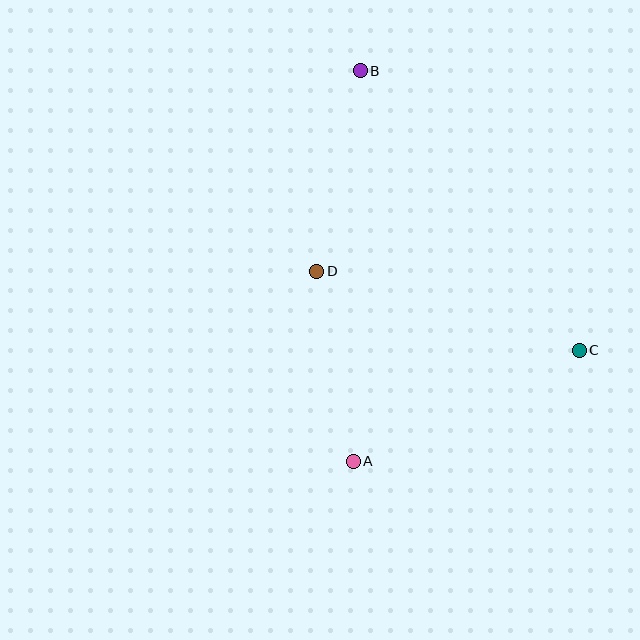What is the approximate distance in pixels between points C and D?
The distance between C and D is approximately 274 pixels.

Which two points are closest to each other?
Points A and D are closest to each other.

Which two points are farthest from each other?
Points A and B are farthest from each other.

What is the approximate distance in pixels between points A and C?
The distance between A and C is approximately 252 pixels.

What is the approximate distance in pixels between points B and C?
The distance between B and C is approximately 355 pixels.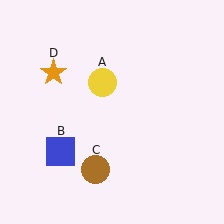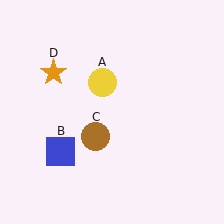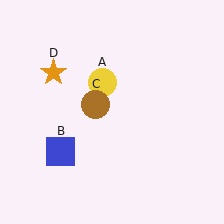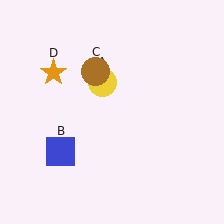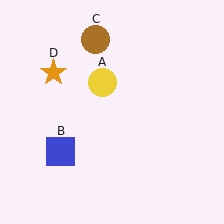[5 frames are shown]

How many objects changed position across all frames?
1 object changed position: brown circle (object C).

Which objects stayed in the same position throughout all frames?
Yellow circle (object A) and blue square (object B) and orange star (object D) remained stationary.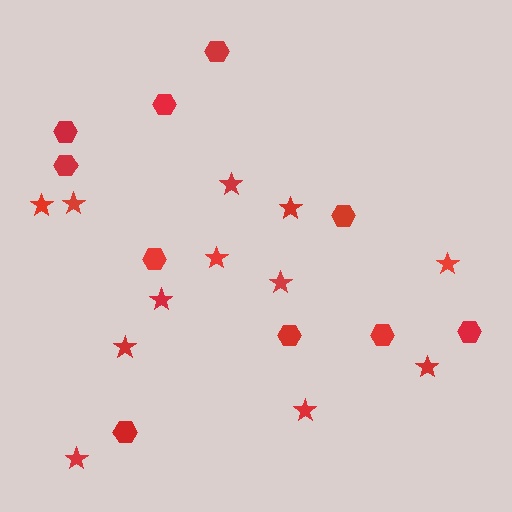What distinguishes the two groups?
There are 2 groups: one group of hexagons (10) and one group of stars (12).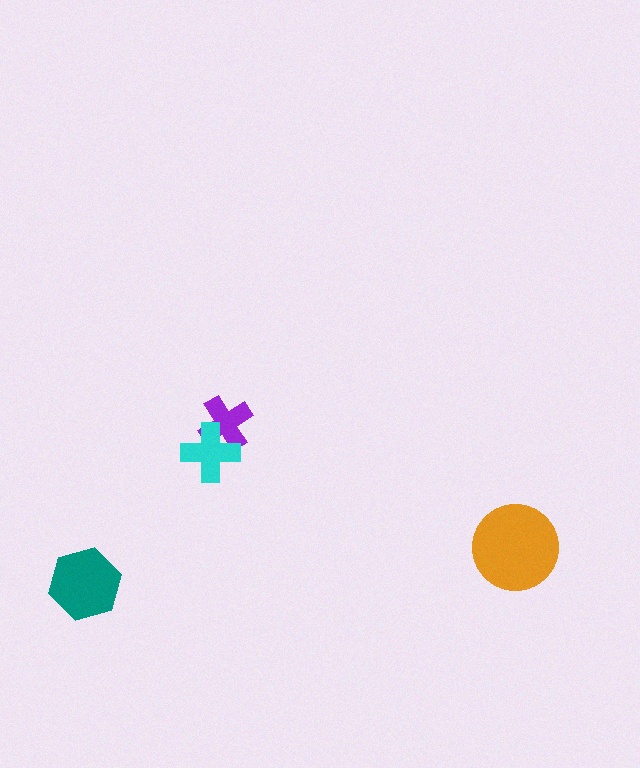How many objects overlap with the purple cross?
1 object overlaps with the purple cross.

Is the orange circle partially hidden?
No, no other shape covers it.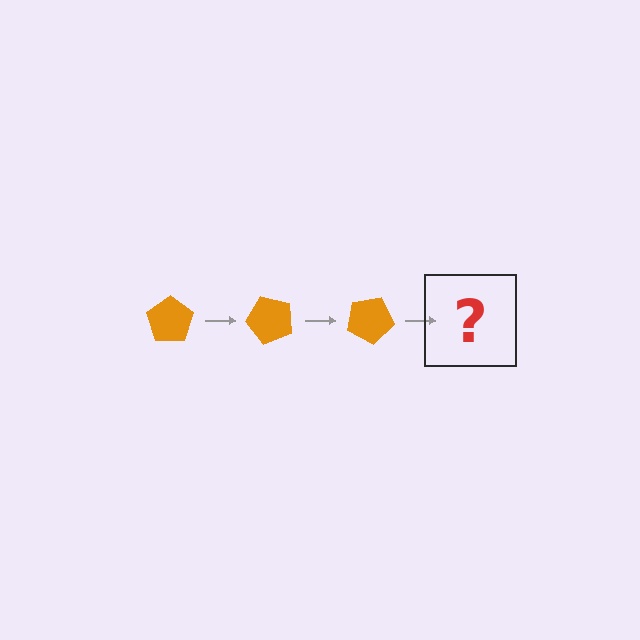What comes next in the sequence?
The next element should be an orange pentagon rotated 150 degrees.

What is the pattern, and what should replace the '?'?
The pattern is that the pentagon rotates 50 degrees each step. The '?' should be an orange pentagon rotated 150 degrees.